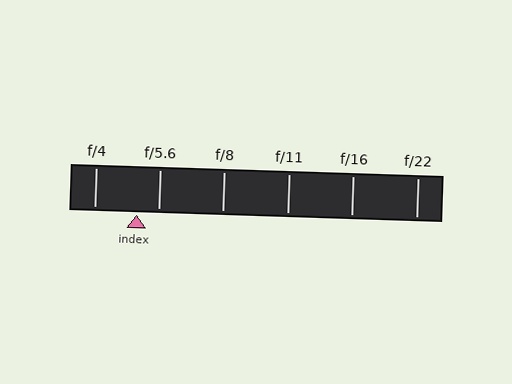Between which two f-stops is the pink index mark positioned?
The index mark is between f/4 and f/5.6.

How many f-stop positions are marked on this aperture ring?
There are 6 f-stop positions marked.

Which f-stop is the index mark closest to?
The index mark is closest to f/5.6.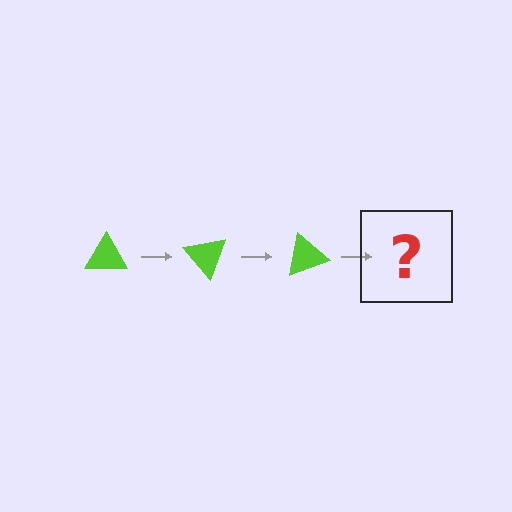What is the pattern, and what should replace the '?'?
The pattern is that the triangle rotates 50 degrees each step. The '?' should be a lime triangle rotated 150 degrees.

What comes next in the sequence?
The next element should be a lime triangle rotated 150 degrees.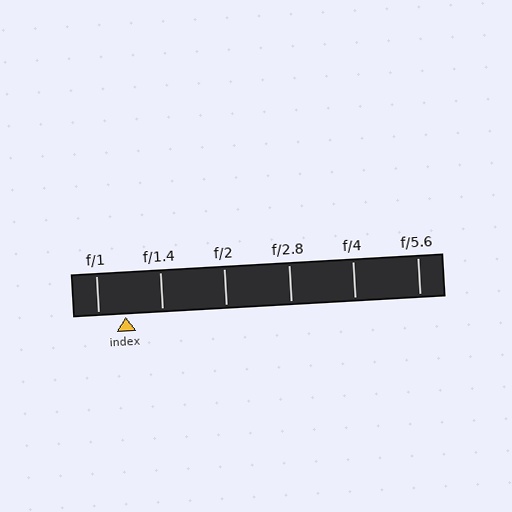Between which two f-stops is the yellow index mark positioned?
The index mark is between f/1 and f/1.4.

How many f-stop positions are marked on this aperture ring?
There are 6 f-stop positions marked.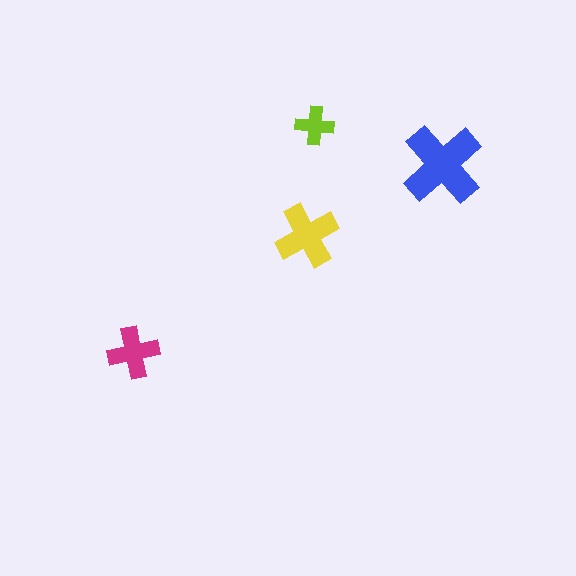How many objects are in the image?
There are 4 objects in the image.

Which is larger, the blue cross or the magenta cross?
The blue one.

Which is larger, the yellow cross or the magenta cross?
The yellow one.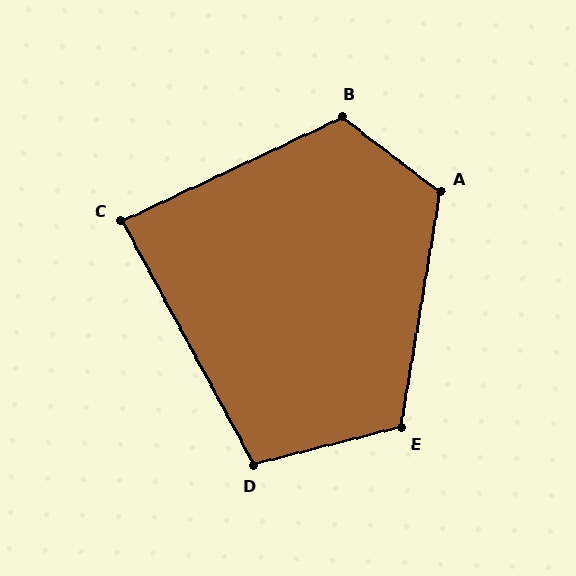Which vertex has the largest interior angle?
A, at approximately 118 degrees.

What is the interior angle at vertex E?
Approximately 113 degrees (obtuse).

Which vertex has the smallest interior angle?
C, at approximately 87 degrees.